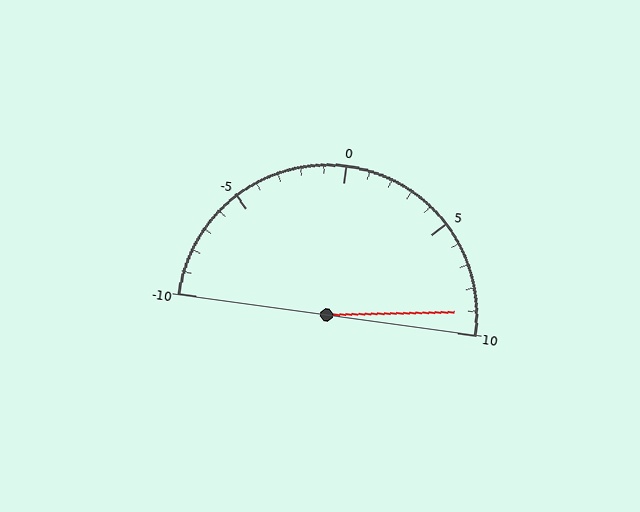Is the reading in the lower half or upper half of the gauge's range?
The reading is in the upper half of the range (-10 to 10).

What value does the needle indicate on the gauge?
The needle indicates approximately 9.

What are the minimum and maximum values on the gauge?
The gauge ranges from -10 to 10.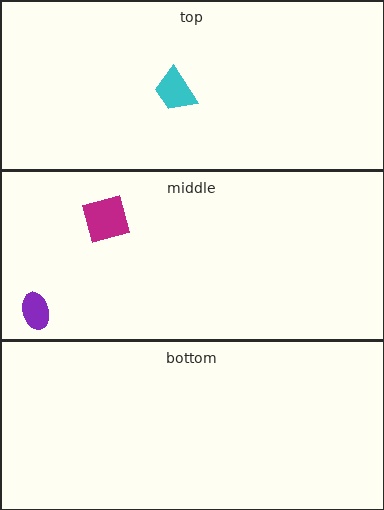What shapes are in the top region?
The cyan trapezoid.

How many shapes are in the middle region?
2.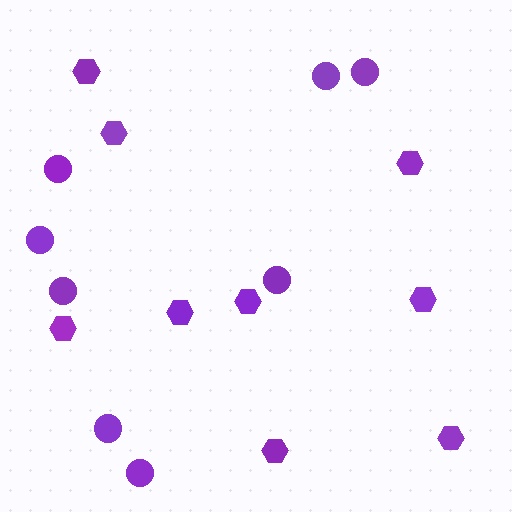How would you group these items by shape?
There are 2 groups: one group of circles (8) and one group of hexagons (9).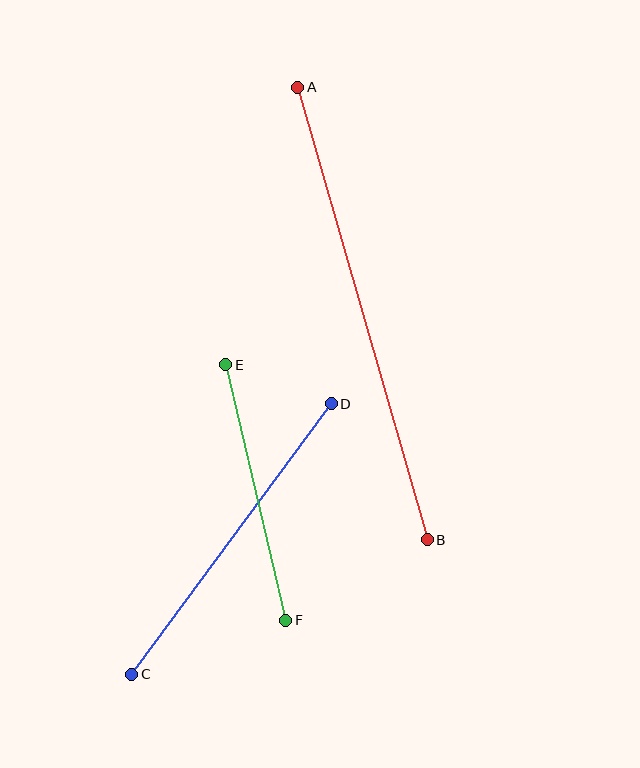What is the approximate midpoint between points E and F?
The midpoint is at approximately (256, 493) pixels.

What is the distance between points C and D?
The distance is approximately 336 pixels.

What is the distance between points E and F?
The distance is approximately 262 pixels.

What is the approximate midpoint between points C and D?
The midpoint is at approximately (231, 539) pixels.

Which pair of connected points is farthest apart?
Points A and B are farthest apart.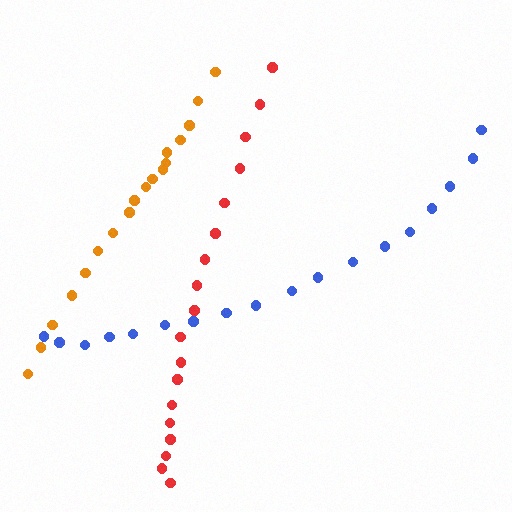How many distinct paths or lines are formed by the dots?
There are 3 distinct paths.